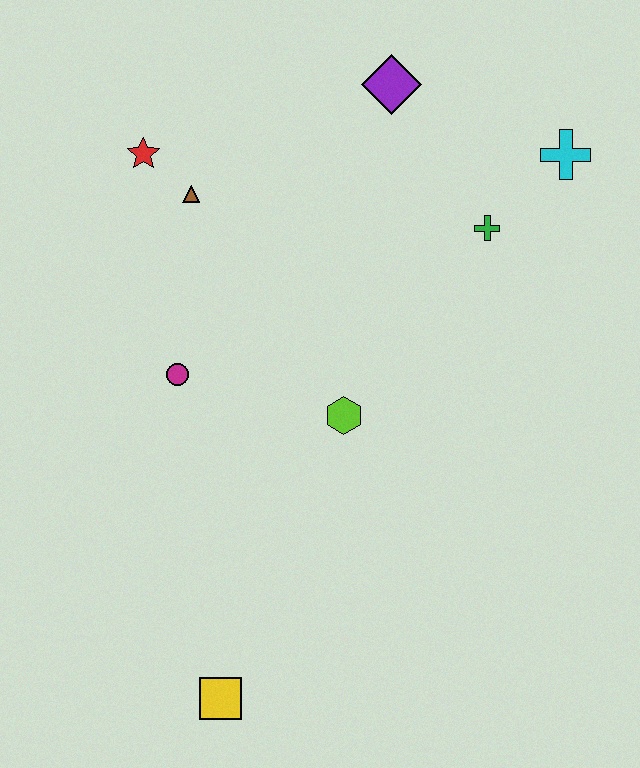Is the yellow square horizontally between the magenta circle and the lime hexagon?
Yes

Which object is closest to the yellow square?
The lime hexagon is closest to the yellow square.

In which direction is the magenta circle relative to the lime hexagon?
The magenta circle is to the left of the lime hexagon.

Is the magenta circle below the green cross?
Yes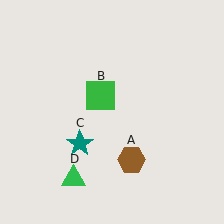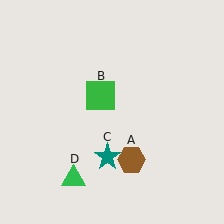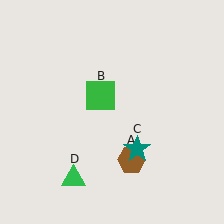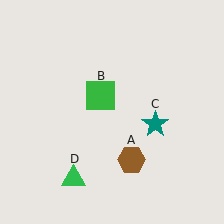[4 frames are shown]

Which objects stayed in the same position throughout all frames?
Brown hexagon (object A) and green square (object B) and green triangle (object D) remained stationary.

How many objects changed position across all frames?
1 object changed position: teal star (object C).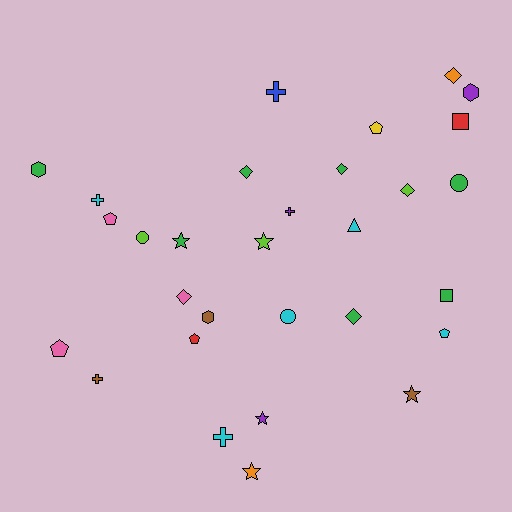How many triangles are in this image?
There is 1 triangle.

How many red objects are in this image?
There are 2 red objects.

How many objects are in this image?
There are 30 objects.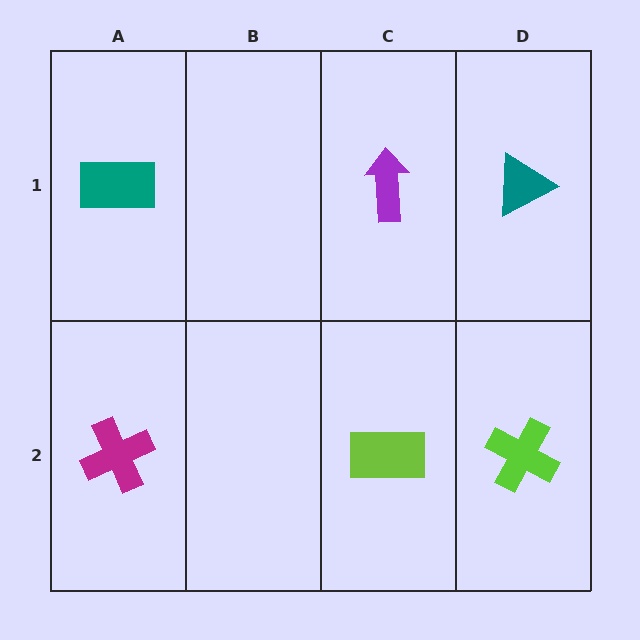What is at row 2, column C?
A lime rectangle.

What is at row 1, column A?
A teal rectangle.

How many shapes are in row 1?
3 shapes.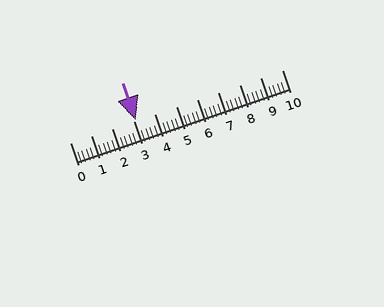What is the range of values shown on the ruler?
The ruler shows values from 0 to 10.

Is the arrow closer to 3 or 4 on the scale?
The arrow is closer to 3.